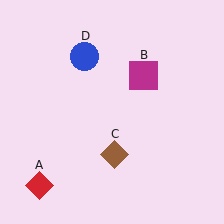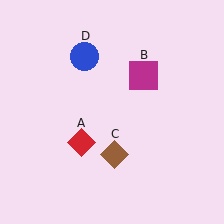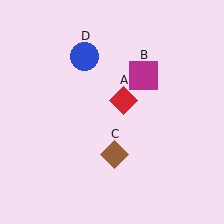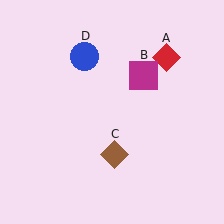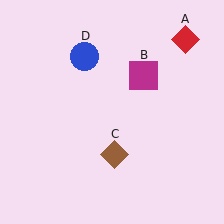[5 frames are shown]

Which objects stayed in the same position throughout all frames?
Magenta square (object B) and brown diamond (object C) and blue circle (object D) remained stationary.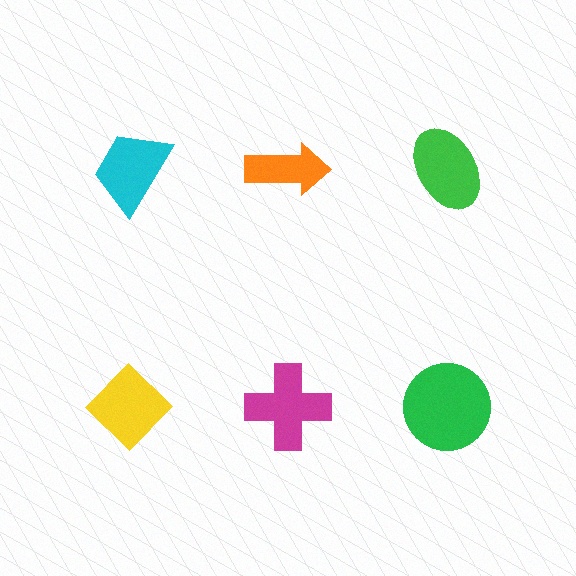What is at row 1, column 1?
A cyan trapezoid.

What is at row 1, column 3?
A green ellipse.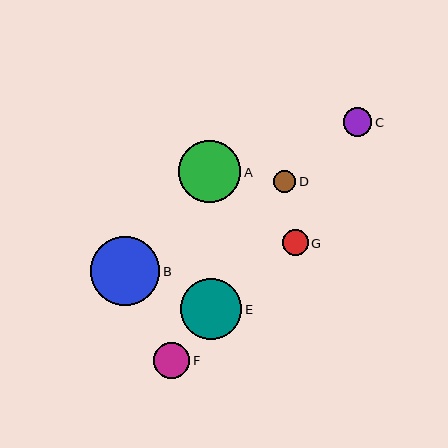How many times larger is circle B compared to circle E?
Circle B is approximately 1.1 times the size of circle E.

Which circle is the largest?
Circle B is the largest with a size of approximately 69 pixels.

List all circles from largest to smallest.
From largest to smallest: B, A, E, F, C, G, D.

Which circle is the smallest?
Circle D is the smallest with a size of approximately 23 pixels.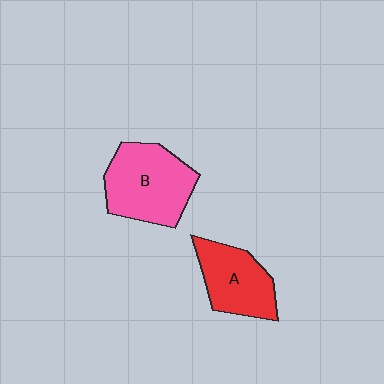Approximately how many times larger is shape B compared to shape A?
Approximately 1.3 times.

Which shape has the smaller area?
Shape A (red).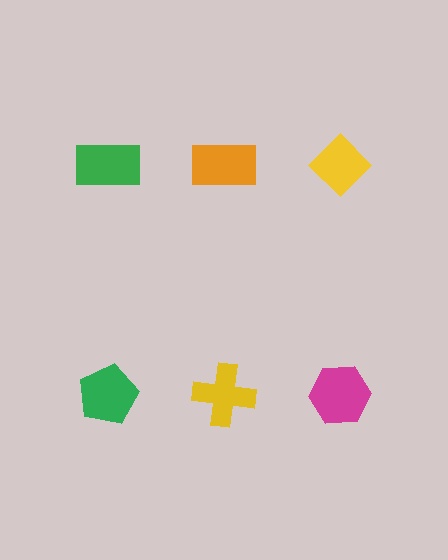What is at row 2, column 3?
A magenta hexagon.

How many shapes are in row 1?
3 shapes.